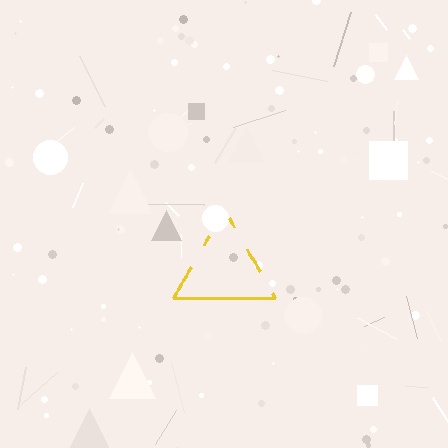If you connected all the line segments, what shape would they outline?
They would outline a triangle.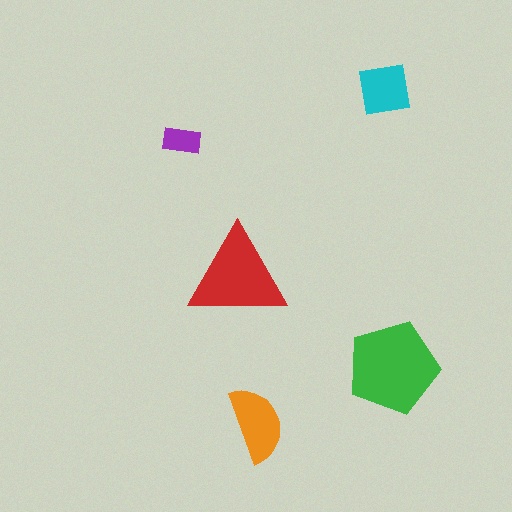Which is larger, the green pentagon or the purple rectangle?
The green pentagon.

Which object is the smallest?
The purple rectangle.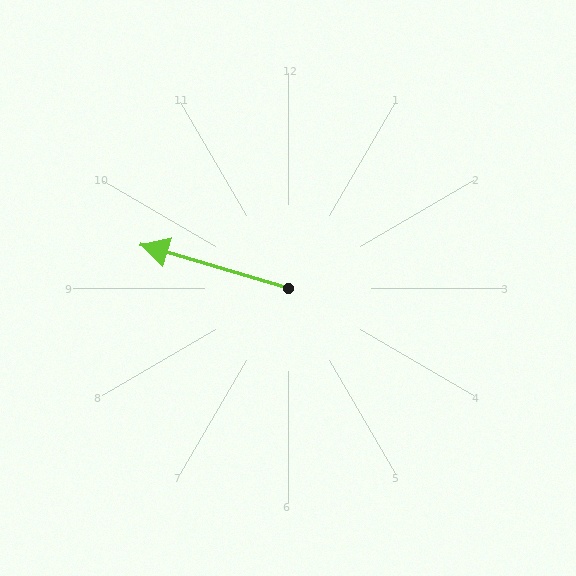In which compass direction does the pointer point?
West.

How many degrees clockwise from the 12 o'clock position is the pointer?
Approximately 287 degrees.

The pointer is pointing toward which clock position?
Roughly 10 o'clock.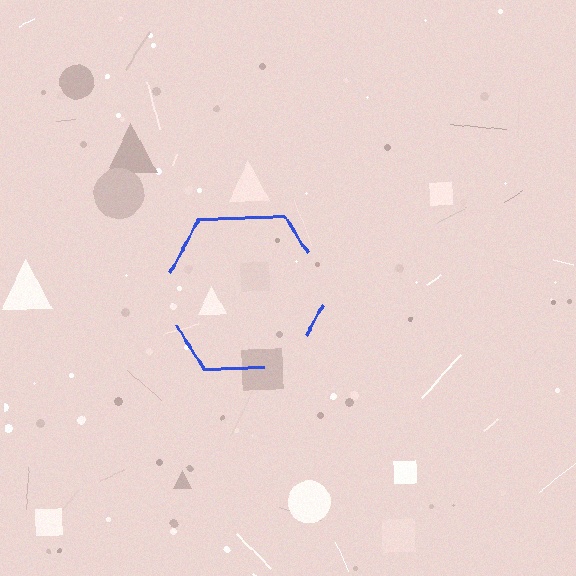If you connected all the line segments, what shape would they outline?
They would outline a hexagon.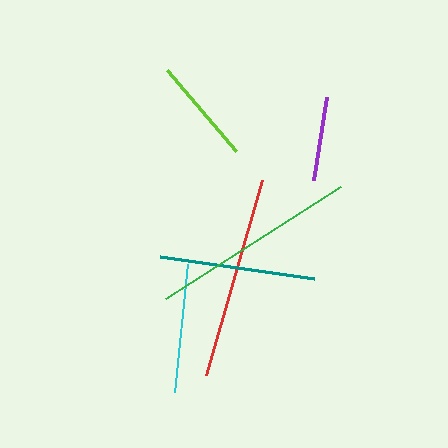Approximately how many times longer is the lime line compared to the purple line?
The lime line is approximately 1.2 times the length of the purple line.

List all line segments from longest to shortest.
From longest to shortest: green, red, teal, cyan, lime, purple.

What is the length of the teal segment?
The teal segment is approximately 156 pixels long.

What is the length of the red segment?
The red segment is approximately 204 pixels long.